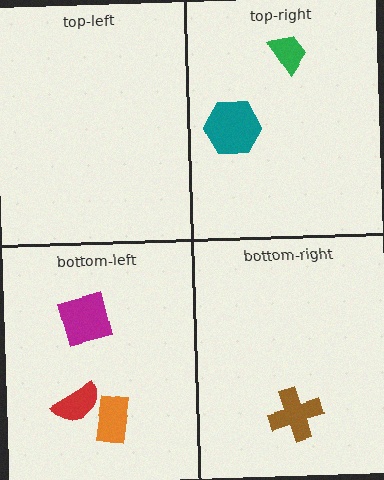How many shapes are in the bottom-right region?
1.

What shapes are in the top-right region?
The teal hexagon, the green trapezoid.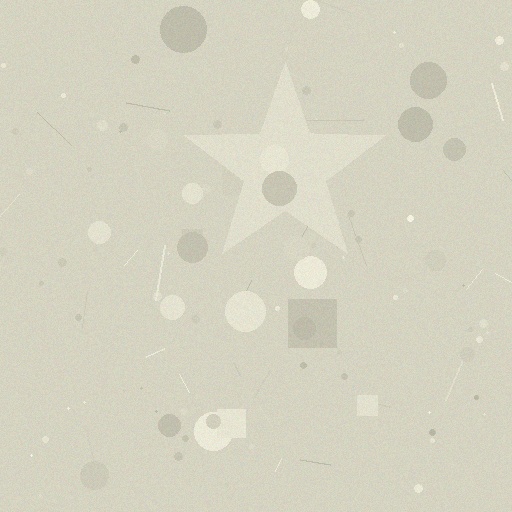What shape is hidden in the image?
A star is hidden in the image.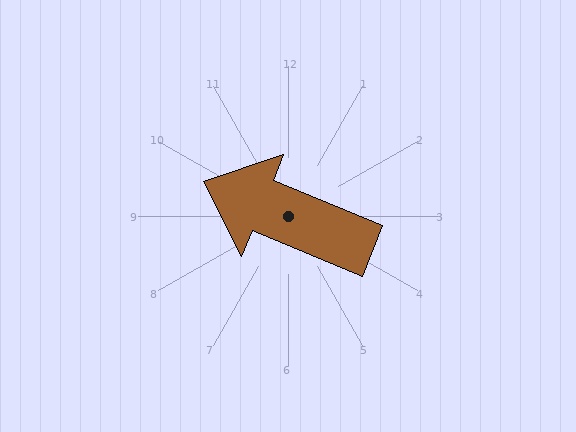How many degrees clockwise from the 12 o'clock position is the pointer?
Approximately 292 degrees.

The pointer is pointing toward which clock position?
Roughly 10 o'clock.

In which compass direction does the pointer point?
West.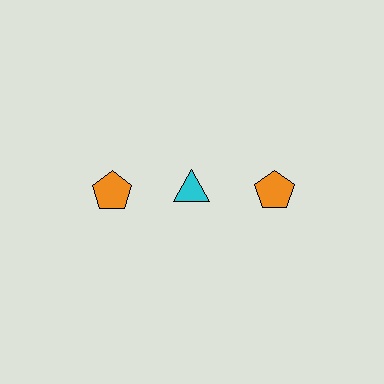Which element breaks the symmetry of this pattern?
The cyan triangle in the top row, second from left column breaks the symmetry. All other shapes are orange pentagons.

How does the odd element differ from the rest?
It differs in both color (cyan instead of orange) and shape (triangle instead of pentagon).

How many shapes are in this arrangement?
There are 3 shapes arranged in a grid pattern.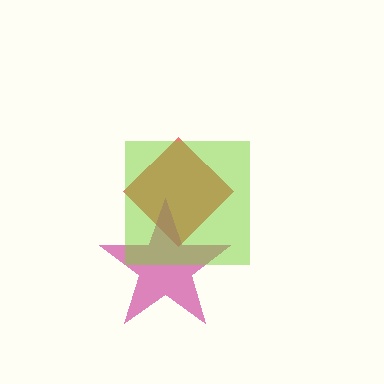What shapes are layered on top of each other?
The layered shapes are: a red diamond, a magenta star, a lime square.